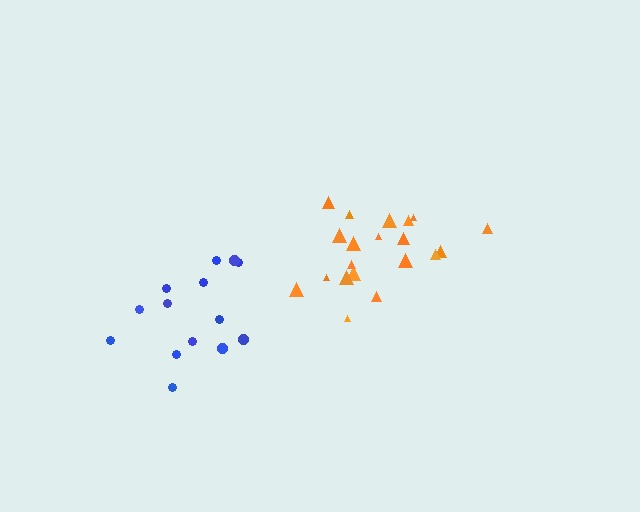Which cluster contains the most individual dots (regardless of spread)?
Orange (21).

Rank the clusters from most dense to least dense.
orange, blue.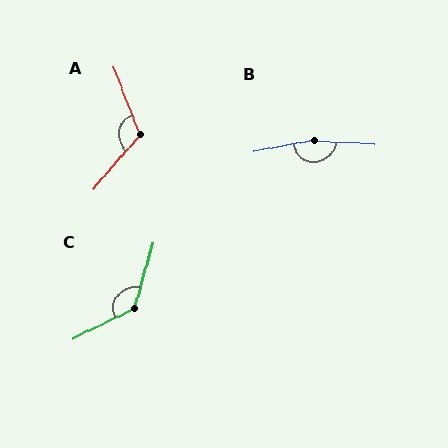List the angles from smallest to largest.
A (118°), C (132°), B (166°).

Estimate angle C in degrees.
Approximately 132 degrees.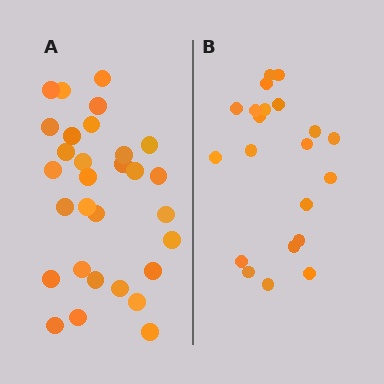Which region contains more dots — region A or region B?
Region A (the left region) has more dots.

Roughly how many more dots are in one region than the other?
Region A has roughly 8 or so more dots than region B.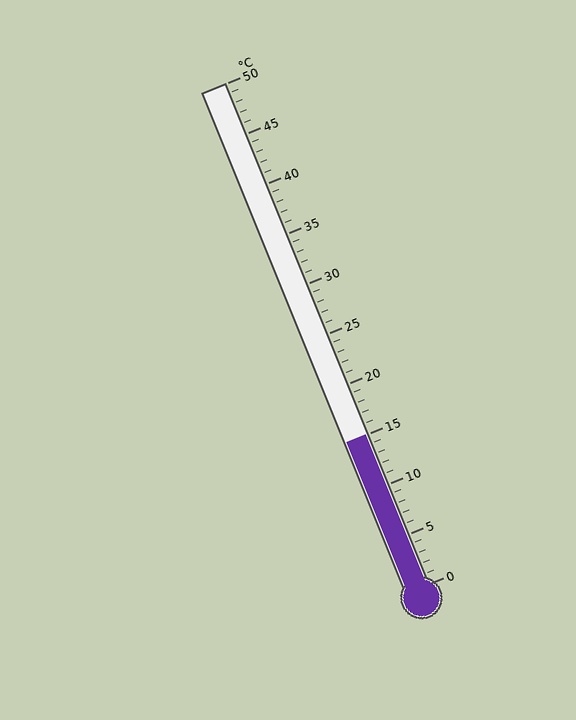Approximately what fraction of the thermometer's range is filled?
The thermometer is filled to approximately 30% of its range.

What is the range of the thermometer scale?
The thermometer scale ranges from 0°C to 50°C.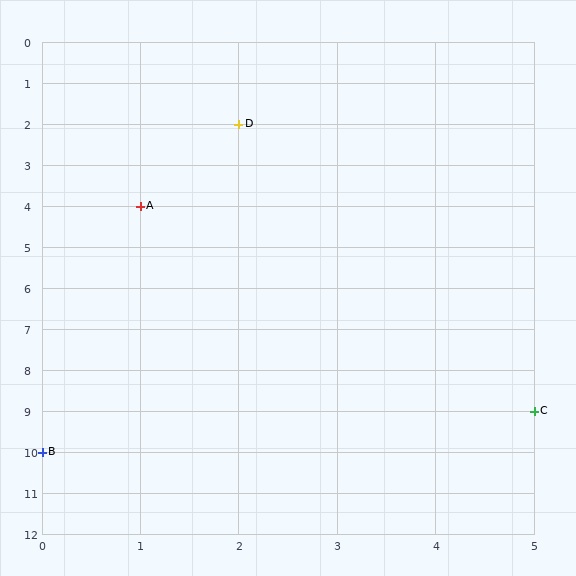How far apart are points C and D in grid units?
Points C and D are 3 columns and 7 rows apart (about 7.6 grid units diagonally).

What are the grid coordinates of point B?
Point B is at grid coordinates (0, 10).